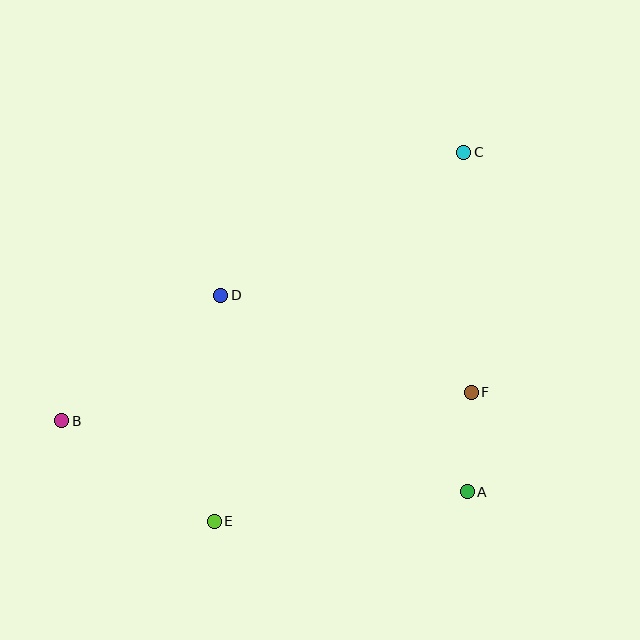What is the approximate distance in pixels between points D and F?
The distance between D and F is approximately 268 pixels.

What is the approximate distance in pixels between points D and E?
The distance between D and E is approximately 226 pixels.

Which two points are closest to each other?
Points A and F are closest to each other.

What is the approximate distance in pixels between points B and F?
The distance between B and F is approximately 411 pixels.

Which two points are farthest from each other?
Points B and C are farthest from each other.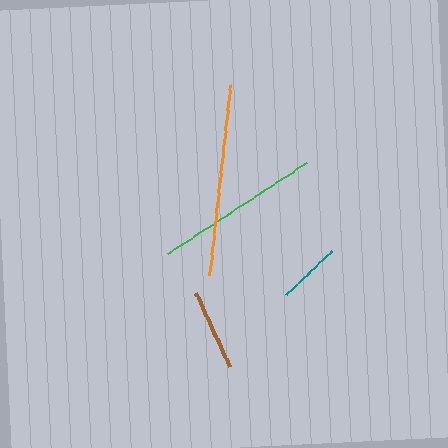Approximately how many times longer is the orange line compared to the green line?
The orange line is approximately 1.2 times the length of the green line.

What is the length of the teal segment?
The teal segment is approximately 64 pixels long.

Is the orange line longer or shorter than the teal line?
The orange line is longer than the teal line.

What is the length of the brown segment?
The brown segment is approximately 81 pixels long.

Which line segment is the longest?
The orange line is the longest at approximately 192 pixels.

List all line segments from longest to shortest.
From longest to shortest: orange, green, brown, teal.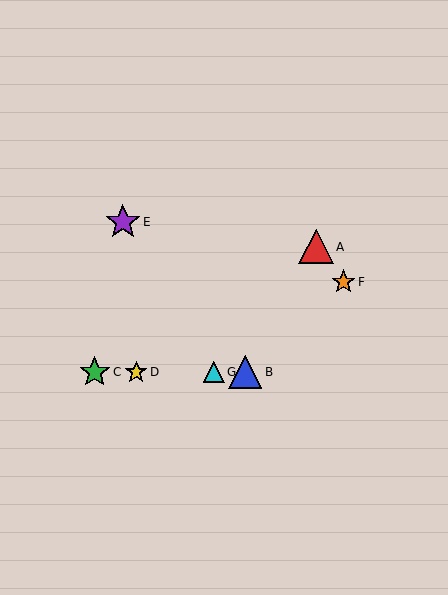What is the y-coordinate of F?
Object F is at y≈282.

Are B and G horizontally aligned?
Yes, both are at y≈372.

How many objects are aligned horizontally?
4 objects (B, C, D, G) are aligned horizontally.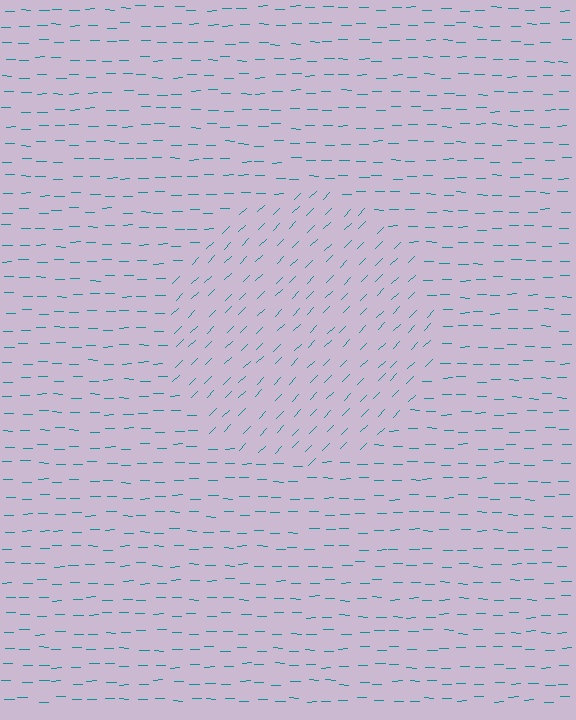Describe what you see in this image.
The image is filled with small teal line segments. A circle region in the image has lines oriented differently from the surrounding lines, creating a visible texture boundary.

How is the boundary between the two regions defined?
The boundary is defined purely by a change in line orientation (approximately 45 degrees difference). All lines are the same color and thickness.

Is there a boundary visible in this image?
Yes, there is a texture boundary formed by a change in line orientation.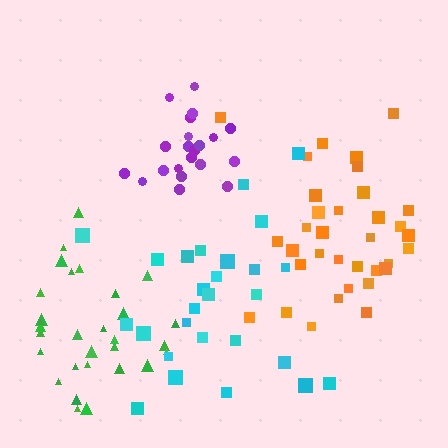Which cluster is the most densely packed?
Purple.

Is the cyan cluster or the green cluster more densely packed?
Green.